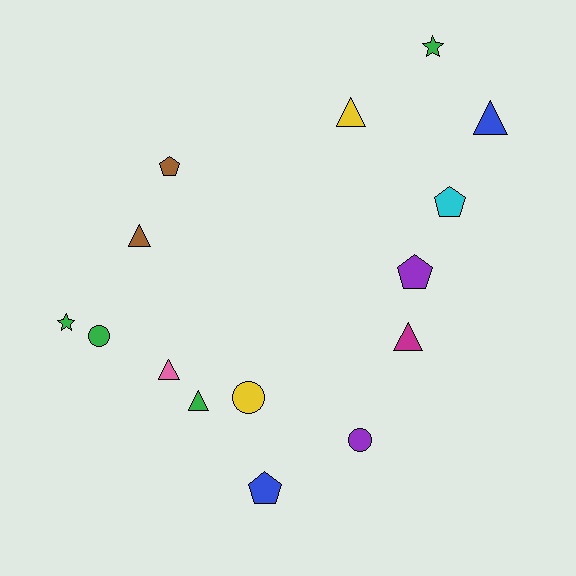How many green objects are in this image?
There are 4 green objects.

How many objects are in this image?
There are 15 objects.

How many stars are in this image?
There are 2 stars.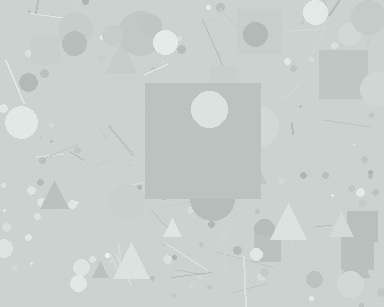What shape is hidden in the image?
A square is hidden in the image.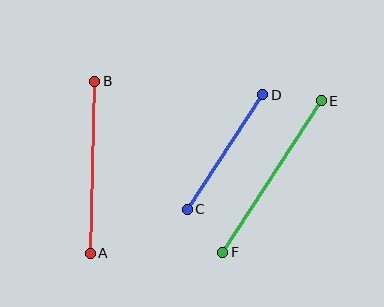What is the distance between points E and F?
The distance is approximately 181 pixels.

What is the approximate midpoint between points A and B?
The midpoint is at approximately (93, 167) pixels.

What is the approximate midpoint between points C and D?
The midpoint is at approximately (225, 152) pixels.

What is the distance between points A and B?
The distance is approximately 172 pixels.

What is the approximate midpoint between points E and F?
The midpoint is at approximately (272, 177) pixels.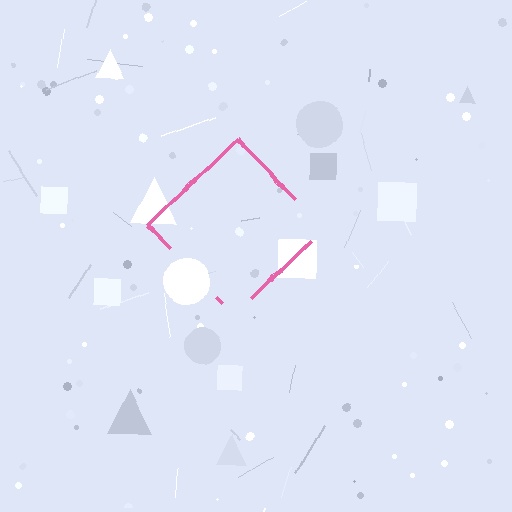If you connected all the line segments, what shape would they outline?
They would outline a diamond.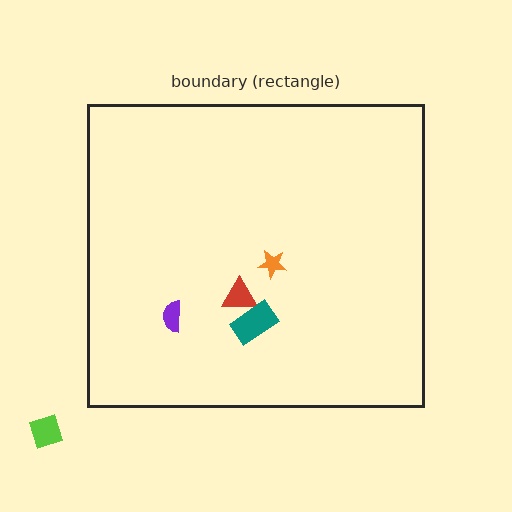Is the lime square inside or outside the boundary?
Outside.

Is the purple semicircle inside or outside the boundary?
Inside.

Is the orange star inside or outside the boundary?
Inside.